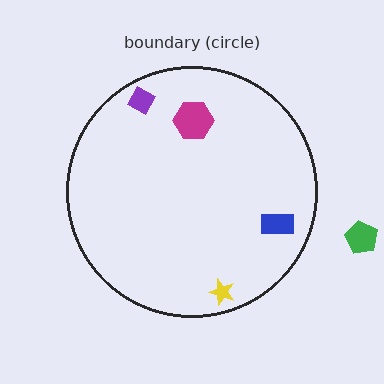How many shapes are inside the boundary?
4 inside, 1 outside.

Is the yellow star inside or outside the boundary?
Inside.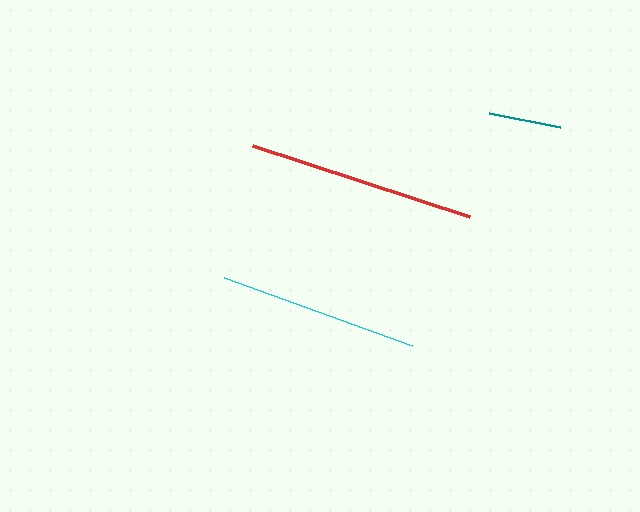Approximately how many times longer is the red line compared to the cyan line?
The red line is approximately 1.1 times the length of the cyan line.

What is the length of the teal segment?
The teal segment is approximately 72 pixels long.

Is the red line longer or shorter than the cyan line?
The red line is longer than the cyan line.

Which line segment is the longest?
The red line is the longest at approximately 228 pixels.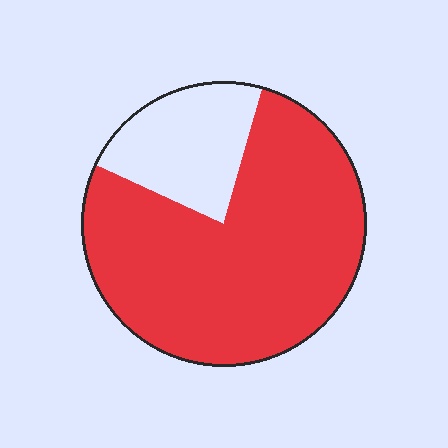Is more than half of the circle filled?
Yes.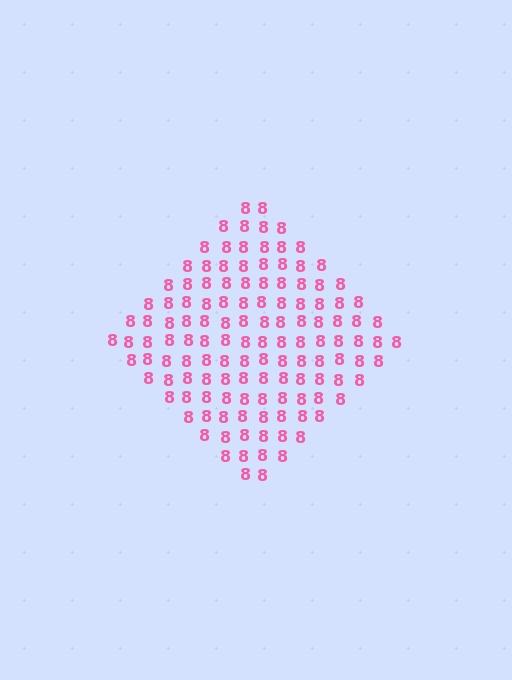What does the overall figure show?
The overall figure shows a diamond.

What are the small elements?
The small elements are digit 8's.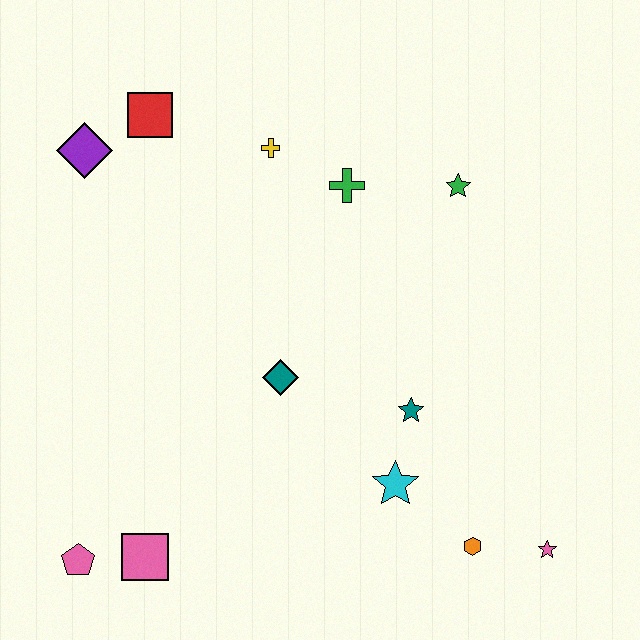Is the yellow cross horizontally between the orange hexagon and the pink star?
No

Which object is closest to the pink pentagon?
The pink square is closest to the pink pentagon.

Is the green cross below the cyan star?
No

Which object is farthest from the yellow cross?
The pink star is farthest from the yellow cross.